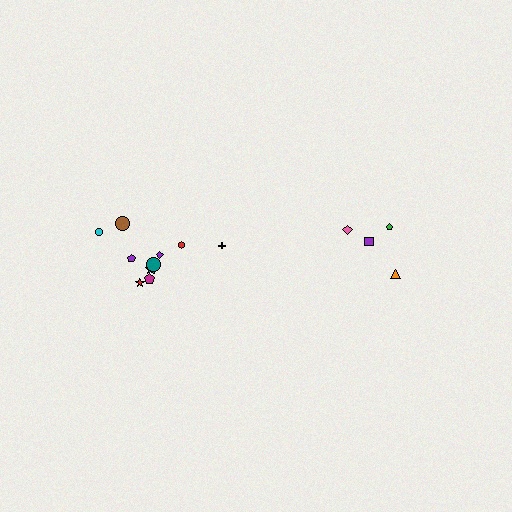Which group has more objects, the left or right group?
The left group.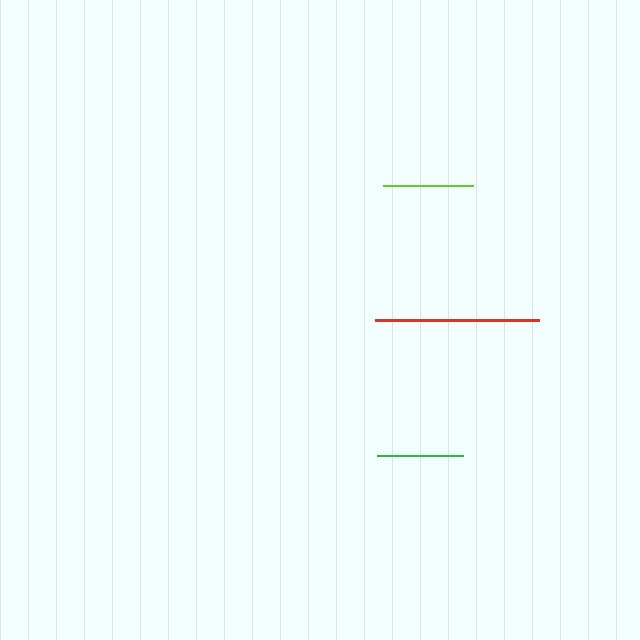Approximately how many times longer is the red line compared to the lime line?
The red line is approximately 1.8 times the length of the lime line.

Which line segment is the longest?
The red line is the longest at approximately 165 pixels.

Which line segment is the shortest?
The green line is the shortest at approximately 86 pixels.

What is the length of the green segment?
The green segment is approximately 86 pixels long.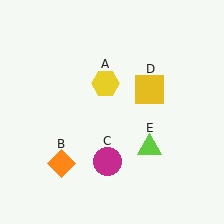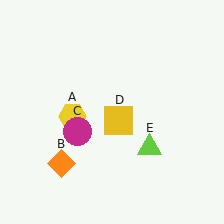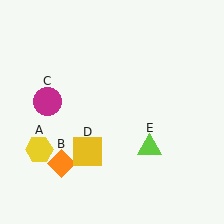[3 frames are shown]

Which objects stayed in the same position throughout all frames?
Orange diamond (object B) and lime triangle (object E) remained stationary.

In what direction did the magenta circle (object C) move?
The magenta circle (object C) moved up and to the left.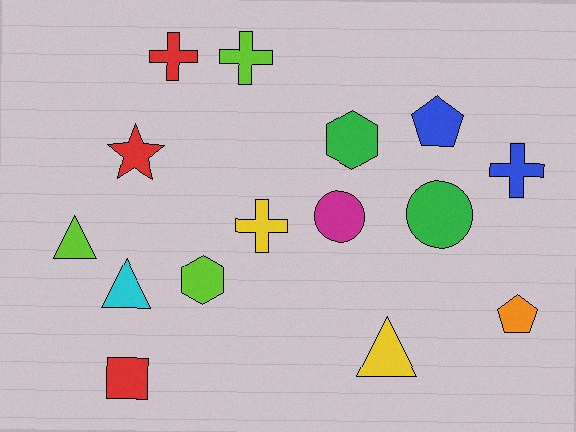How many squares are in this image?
There is 1 square.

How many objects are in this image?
There are 15 objects.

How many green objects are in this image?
There are 2 green objects.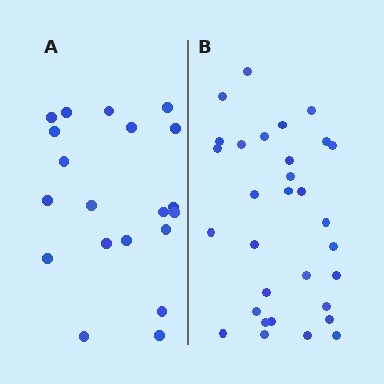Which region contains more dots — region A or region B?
Region B (the right region) has more dots.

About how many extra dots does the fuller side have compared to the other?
Region B has roughly 12 or so more dots than region A.